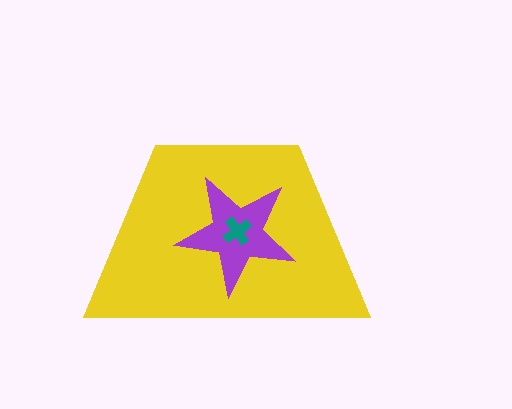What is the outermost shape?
The yellow trapezoid.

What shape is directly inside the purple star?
The teal cross.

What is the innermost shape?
The teal cross.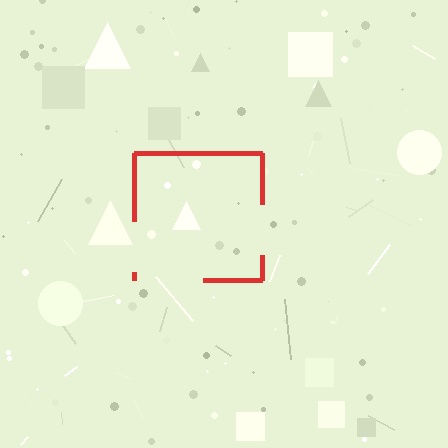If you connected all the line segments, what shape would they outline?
They would outline a square.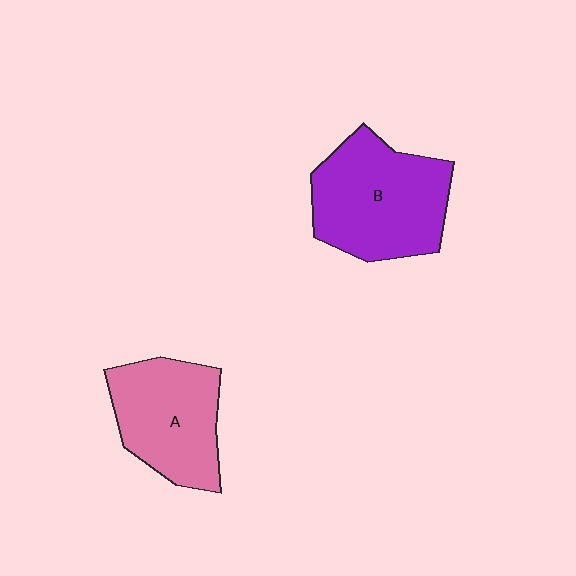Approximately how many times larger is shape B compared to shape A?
Approximately 1.2 times.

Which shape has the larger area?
Shape B (purple).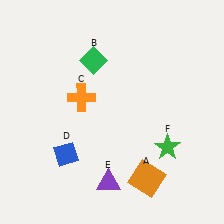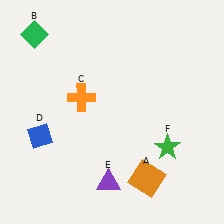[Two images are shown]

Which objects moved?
The objects that moved are: the green diamond (B), the blue diamond (D).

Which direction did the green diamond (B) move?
The green diamond (B) moved left.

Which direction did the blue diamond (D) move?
The blue diamond (D) moved left.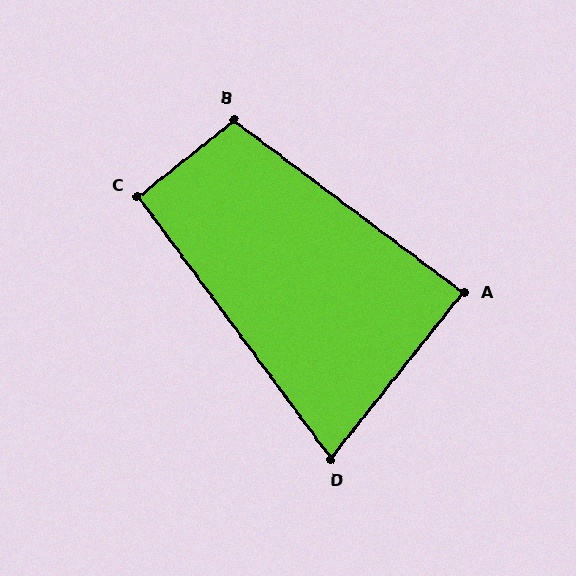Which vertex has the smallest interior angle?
D, at approximately 75 degrees.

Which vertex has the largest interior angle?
B, at approximately 105 degrees.